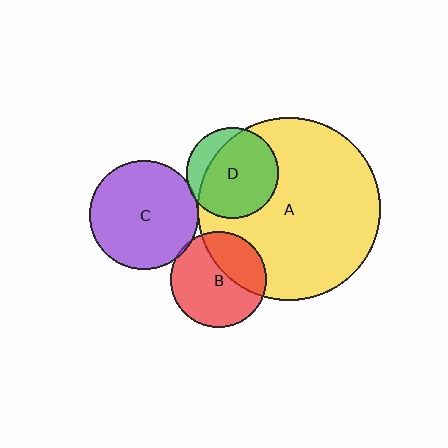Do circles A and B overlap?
Yes.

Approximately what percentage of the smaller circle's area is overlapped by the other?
Approximately 35%.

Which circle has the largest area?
Circle A (yellow).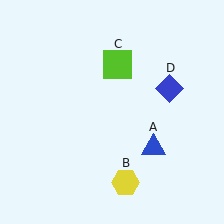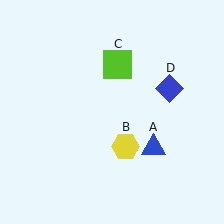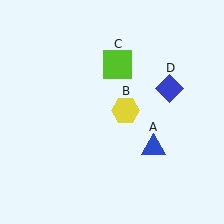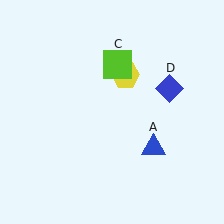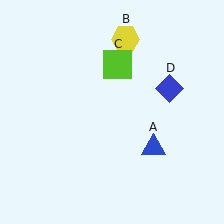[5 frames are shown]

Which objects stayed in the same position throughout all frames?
Blue triangle (object A) and lime square (object C) and blue diamond (object D) remained stationary.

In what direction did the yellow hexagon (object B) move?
The yellow hexagon (object B) moved up.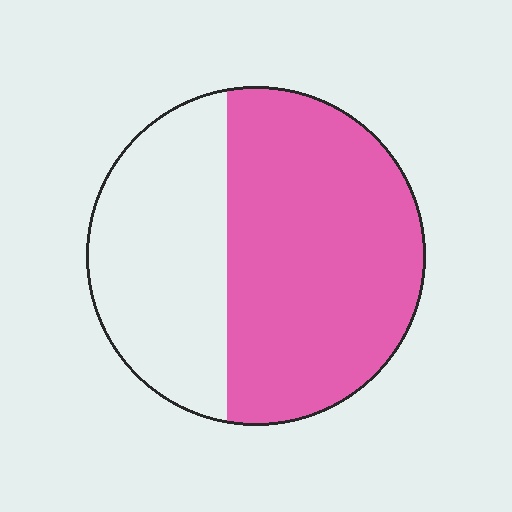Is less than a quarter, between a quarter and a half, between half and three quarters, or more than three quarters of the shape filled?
Between half and three quarters.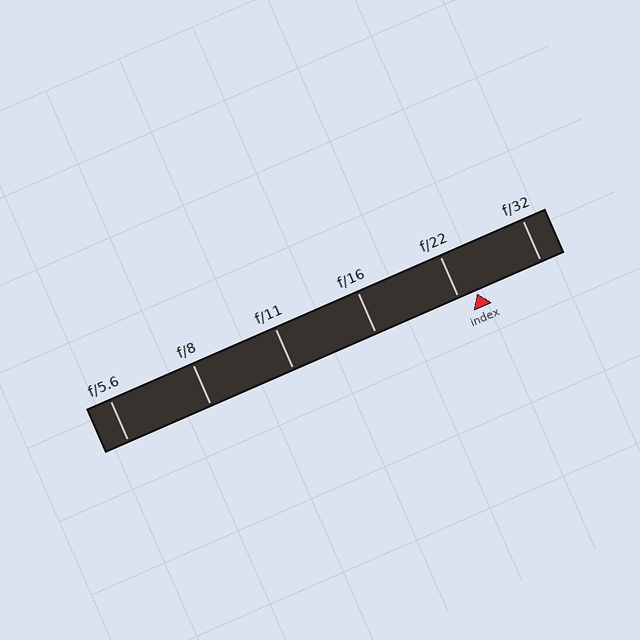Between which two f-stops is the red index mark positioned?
The index mark is between f/22 and f/32.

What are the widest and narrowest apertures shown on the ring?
The widest aperture shown is f/5.6 and the narrowest is f/32.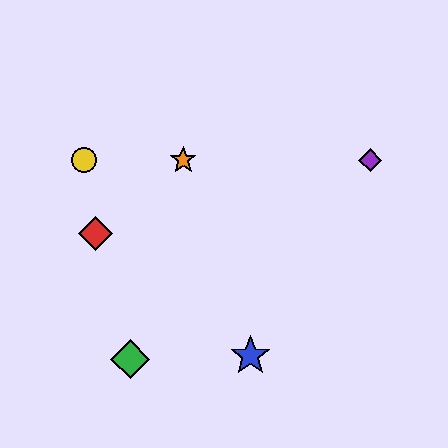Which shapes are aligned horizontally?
The yellow circle, the purple diamond, the orange star are aligned horizontally.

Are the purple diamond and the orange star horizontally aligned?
Yes, both are at y≈160.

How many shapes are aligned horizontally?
3 shapes (the yellow circle, the purple diamond, the orange star) are aligned horizontally.